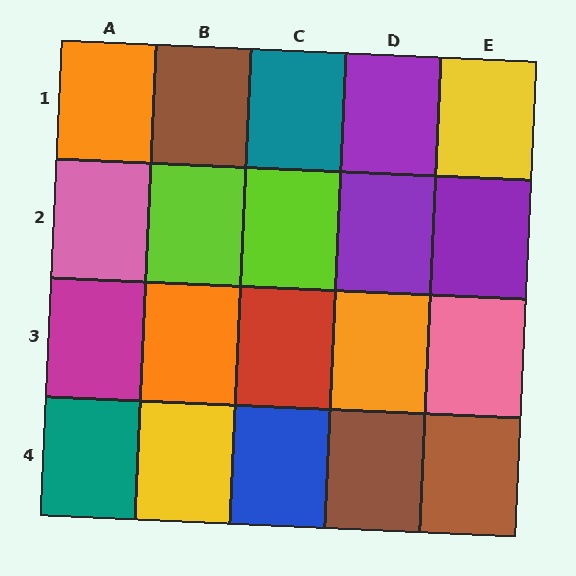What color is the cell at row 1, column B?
Brown.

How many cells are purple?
3 cells are purple.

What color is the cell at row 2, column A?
Pink.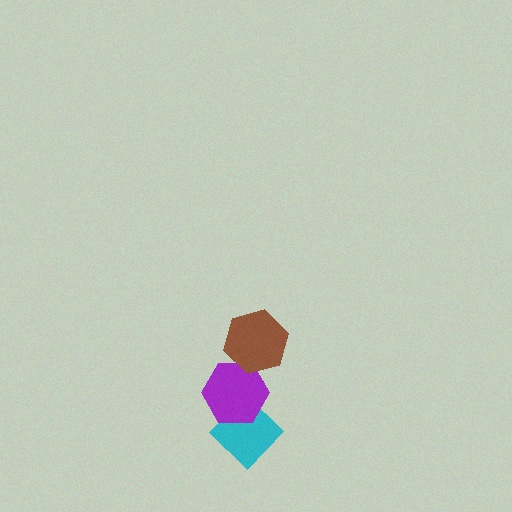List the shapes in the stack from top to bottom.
From top to bottom: the brown hexagon, the purple hexagon, the cyan diamond.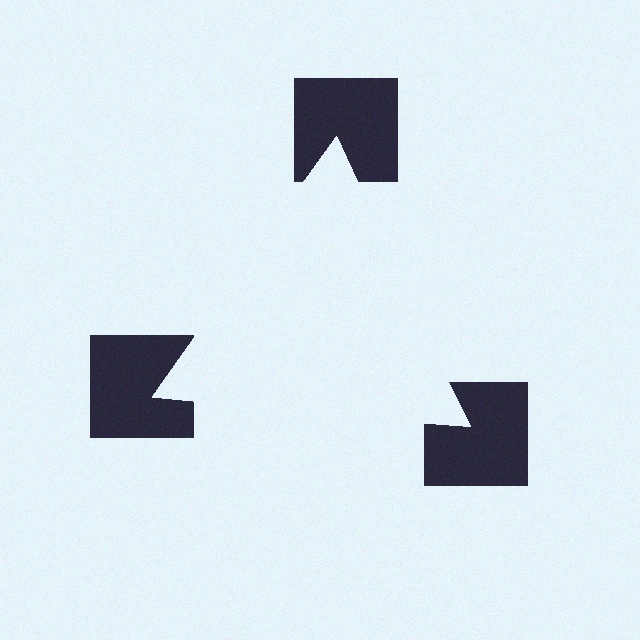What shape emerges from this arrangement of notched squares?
An illusory triangle — its edges are inferred from the aligned wedge cuts in the notched squares, not physically drawn.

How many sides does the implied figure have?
3 sides.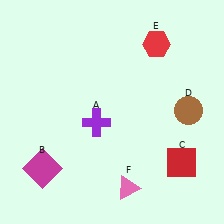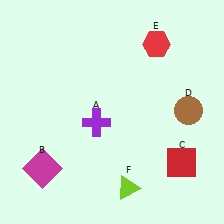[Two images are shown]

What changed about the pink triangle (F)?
In Image 1, F is pink. In Image 2, it changed to lime.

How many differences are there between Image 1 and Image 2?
There is 1 difference between the two images.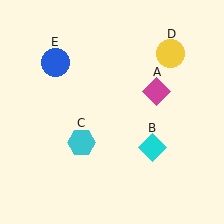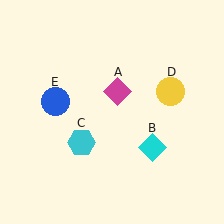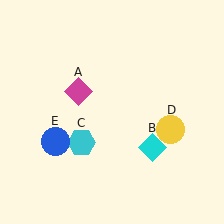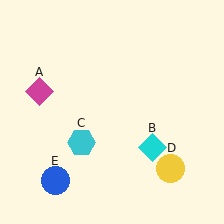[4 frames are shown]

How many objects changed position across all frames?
3 objects changed position: magenta diamond (object A), yellow circle (object D), blue circle (object E).